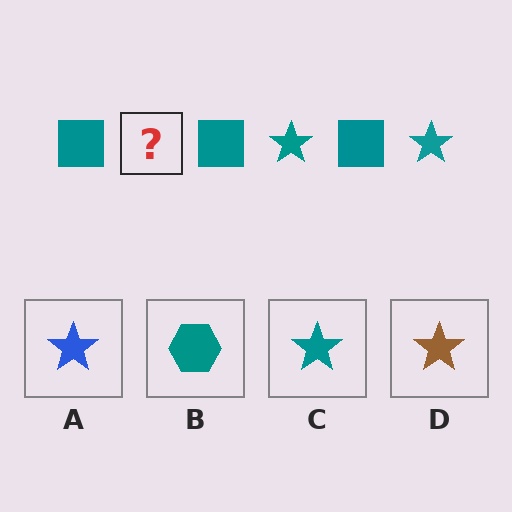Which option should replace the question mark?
Option C.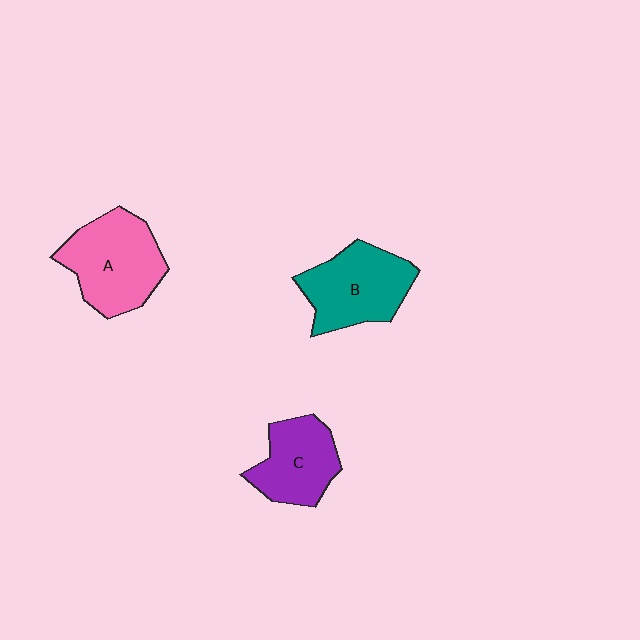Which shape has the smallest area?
Shape C (purple).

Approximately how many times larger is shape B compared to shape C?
Approximately 1.2 times.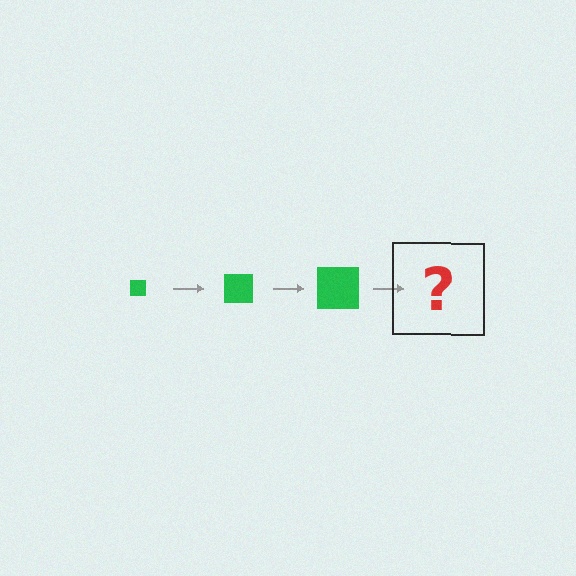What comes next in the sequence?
The next element should be a green square, larger than the previous one.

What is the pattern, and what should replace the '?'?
The pattern is that the square gets progressively larger each step. The '?' should be a green square, larger than the previous one.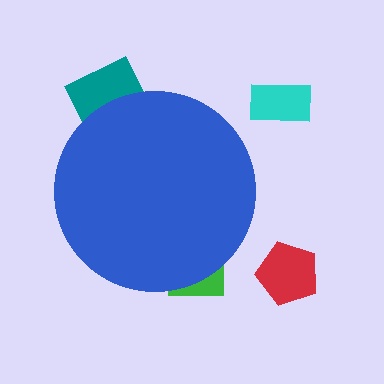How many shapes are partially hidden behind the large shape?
2 shapes are partially hidden.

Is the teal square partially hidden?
Yes, the teal square is partially hidden behind the blue circle.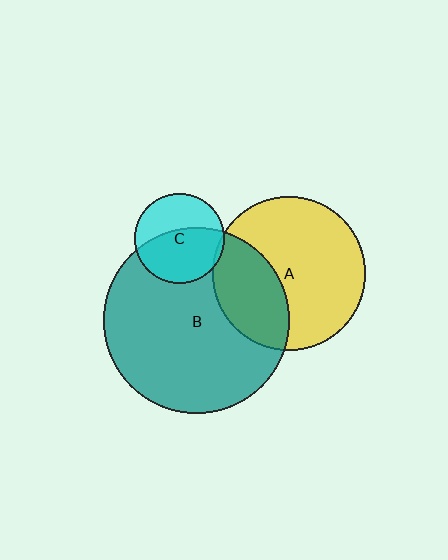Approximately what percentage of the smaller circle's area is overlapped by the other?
Approximately 35%.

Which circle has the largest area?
Circle B (teal).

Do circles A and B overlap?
Yes.